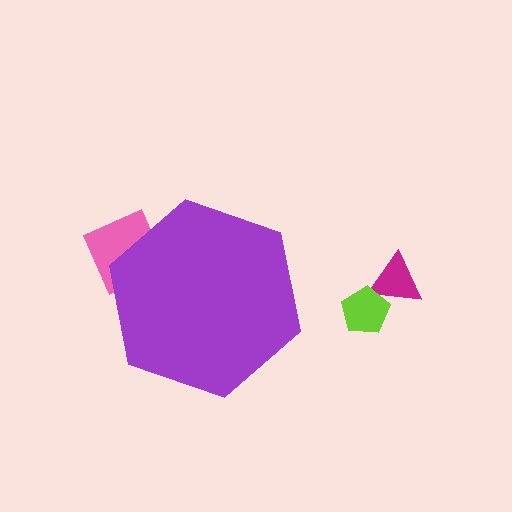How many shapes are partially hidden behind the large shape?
1 shape is partially hidden.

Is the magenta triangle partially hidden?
No, the magenta triangle is fully visible.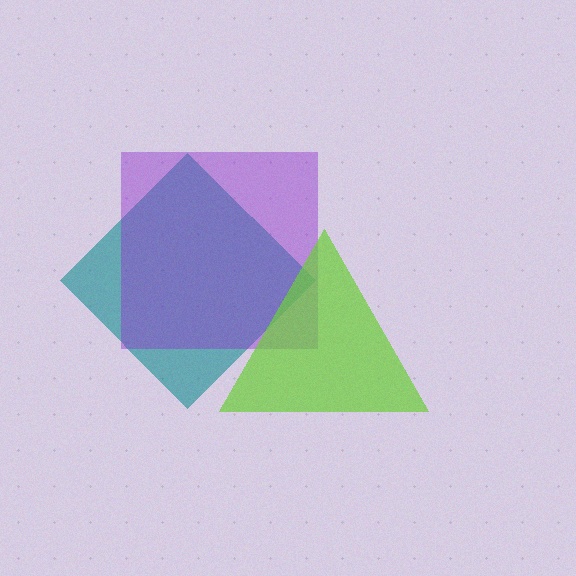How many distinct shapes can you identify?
There are 3 distinct shapes: a teal diamond, a purple square, a lime triangle.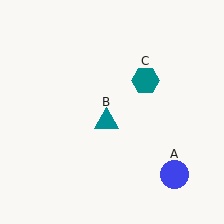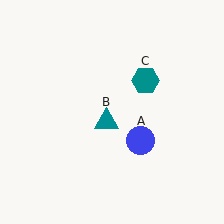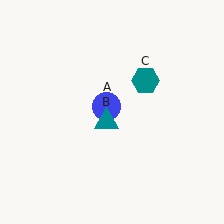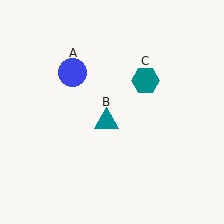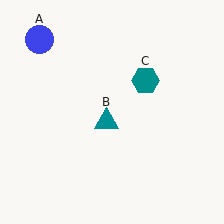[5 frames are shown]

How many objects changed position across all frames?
1 object changed position: blue circle (object A).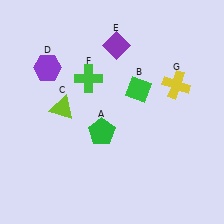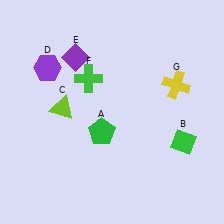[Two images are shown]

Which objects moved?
The objects that moved are: the green diamond (B), the purple diamond (E).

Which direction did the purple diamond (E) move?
The purple diamond (E) moved left.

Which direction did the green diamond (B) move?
The green diamond (B) moved down.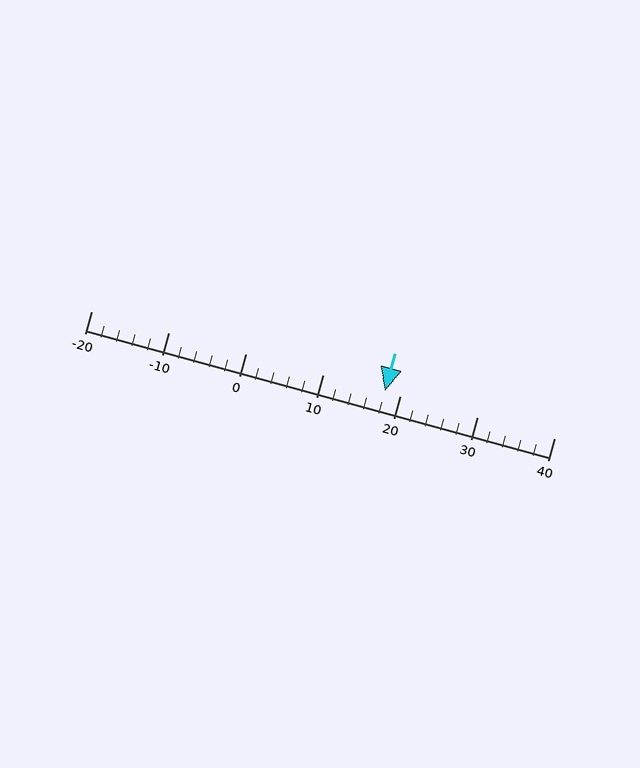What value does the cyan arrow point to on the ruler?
The cyan arrow points to approximately 18.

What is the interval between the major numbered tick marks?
The major tick marks are spaced 10 units apart.